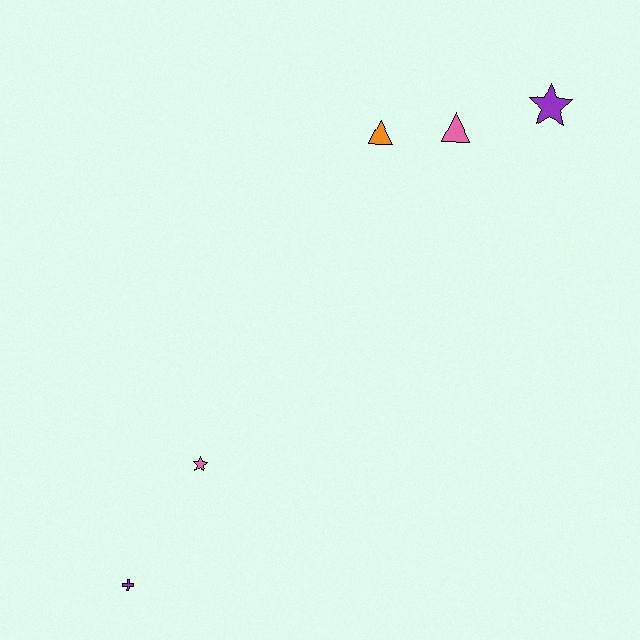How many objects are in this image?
There are 5 objects.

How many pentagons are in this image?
There are no pentagons.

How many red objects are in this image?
There are no red objects.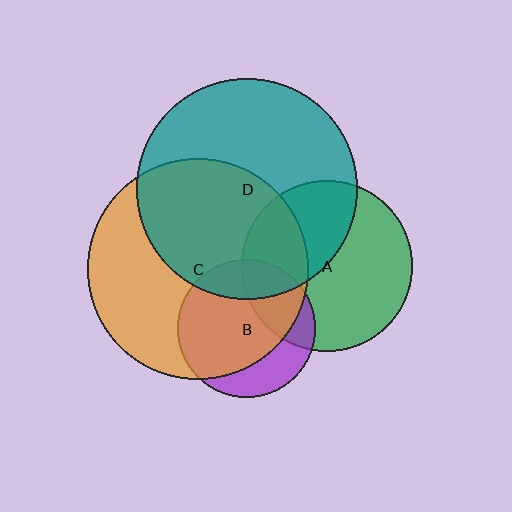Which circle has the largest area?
Circle D (teal).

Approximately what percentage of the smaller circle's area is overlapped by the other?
Approximately 30%.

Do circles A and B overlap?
Yes.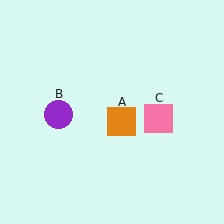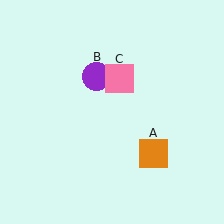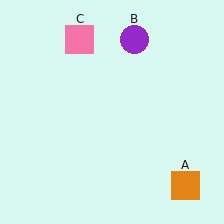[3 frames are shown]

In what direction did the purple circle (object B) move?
The purple circle (object B) moved up and to the right.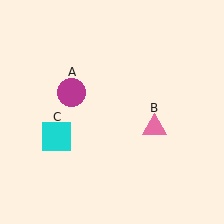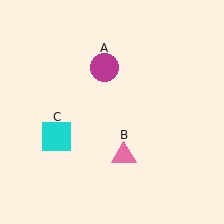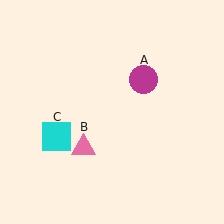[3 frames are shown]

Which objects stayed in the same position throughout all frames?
Cyan square (object C) remained stationary.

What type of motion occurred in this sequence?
The magenta circle (object A), pink triangle (object B) rotated clockwise around the center of the scene.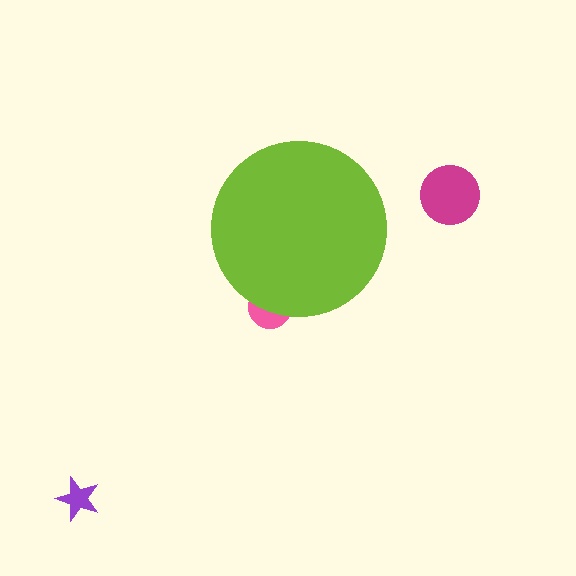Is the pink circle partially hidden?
Yes, the pink circle is partially hidden behind the lime circle.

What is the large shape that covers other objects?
A lime circle.